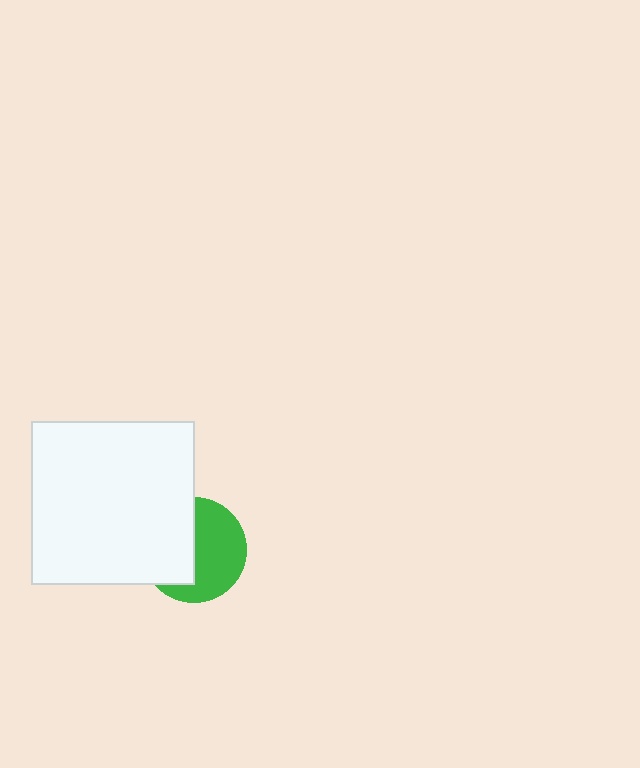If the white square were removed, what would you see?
You would see the complete green circle.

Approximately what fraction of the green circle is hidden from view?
Roughly 46% of the green circle is hidden behind the white square.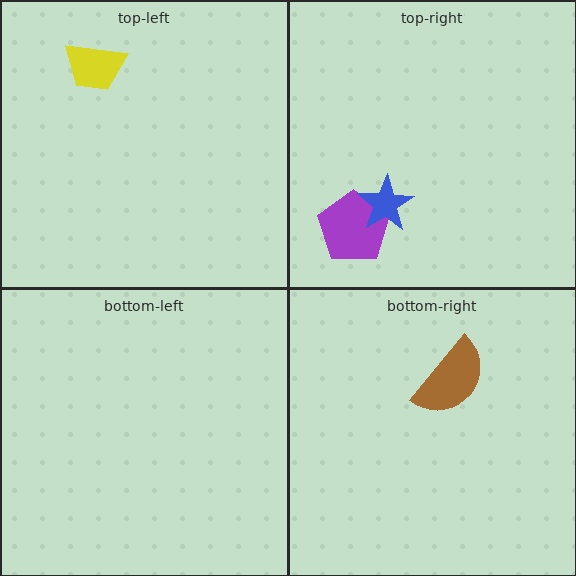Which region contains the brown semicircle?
The bottom-right region.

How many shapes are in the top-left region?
1.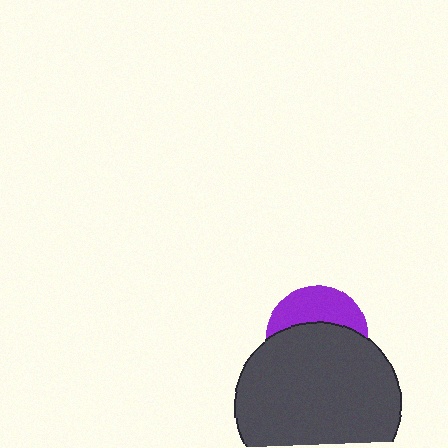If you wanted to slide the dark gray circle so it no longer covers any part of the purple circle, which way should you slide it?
Slide it down — that is the most direct way to separate the two shapes.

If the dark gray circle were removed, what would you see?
You would see the complete purple circle.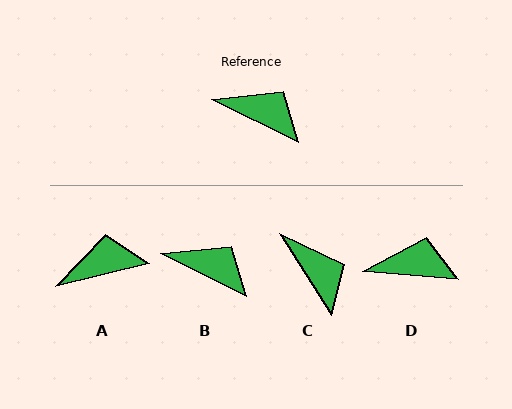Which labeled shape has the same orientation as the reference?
B.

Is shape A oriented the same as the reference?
No, it is off by about 40 degrees.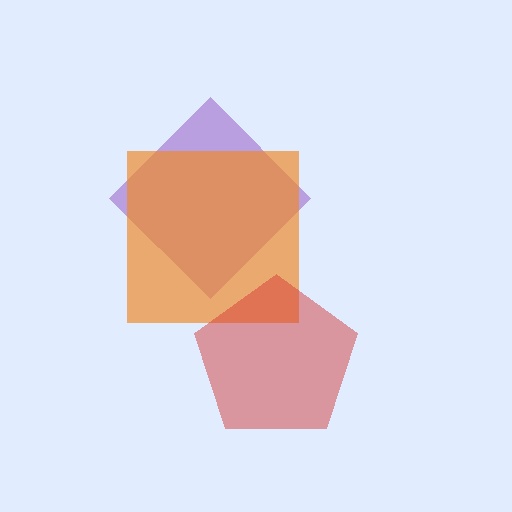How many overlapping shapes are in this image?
There are 3 overlapping shapes in the image.